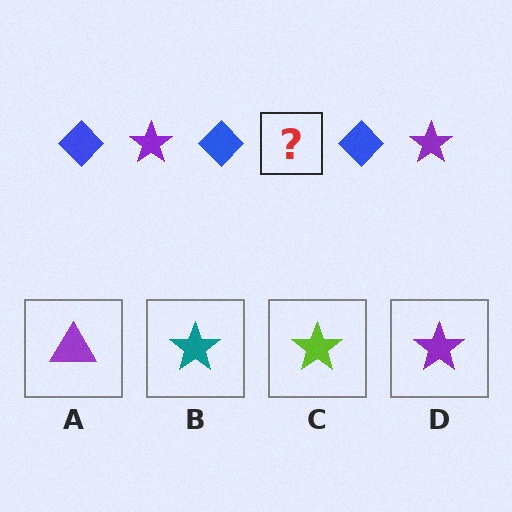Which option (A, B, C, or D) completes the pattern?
D.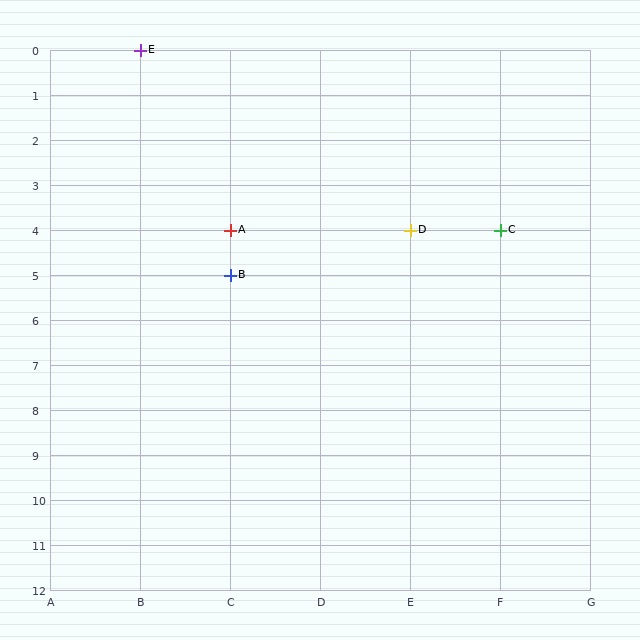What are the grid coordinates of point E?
Point E is at grid coordinates (B, 0).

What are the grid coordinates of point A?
Point A is at grid coordinates (C, 4).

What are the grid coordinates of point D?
Point D is at grid coordinates (E, 4).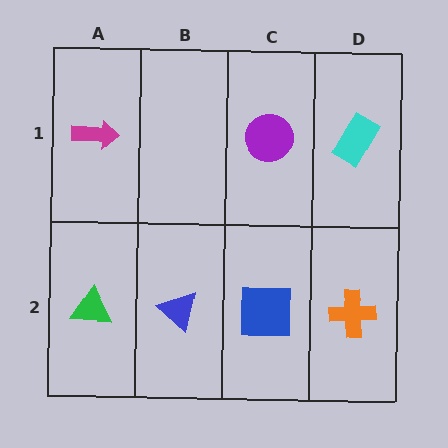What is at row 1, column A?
A magenta arrow.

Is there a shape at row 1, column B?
No, that cell is empty.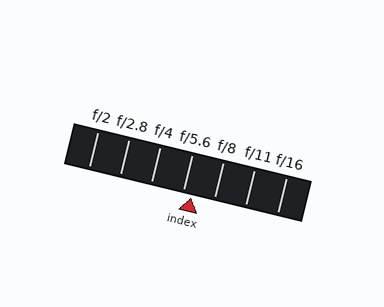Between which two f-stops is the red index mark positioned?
The index mark is between f/5.6 and f/8.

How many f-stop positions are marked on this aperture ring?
There are 7 f-stop positions marked.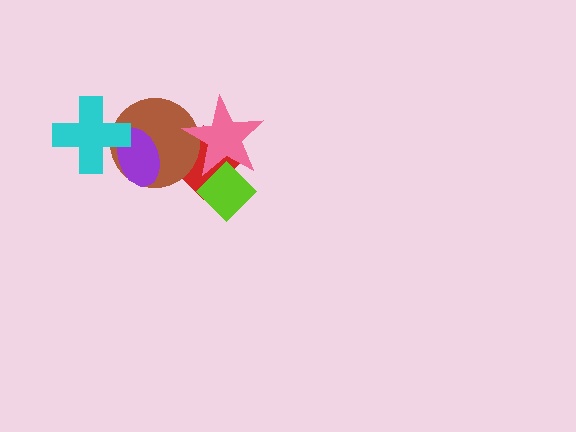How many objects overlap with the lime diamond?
2 objects overlap with the lime diamond.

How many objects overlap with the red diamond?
3 objects overlap with the red diamond.